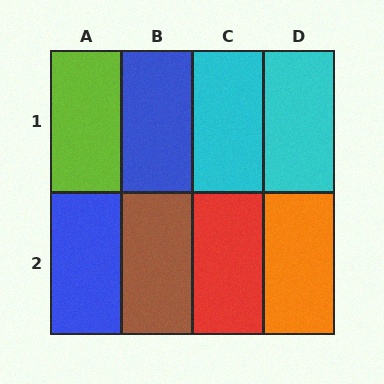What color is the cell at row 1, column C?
Cyan.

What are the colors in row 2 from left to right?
Blue, brown, red, orange.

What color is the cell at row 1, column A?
Lime.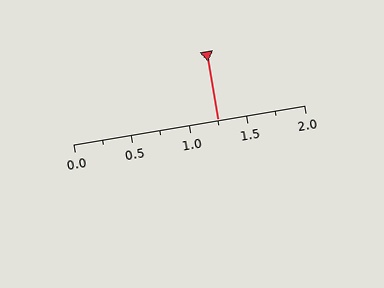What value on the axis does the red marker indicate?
The marker indicates approximately 1.25.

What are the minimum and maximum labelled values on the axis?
The axis runs from 0.0 to 2.0.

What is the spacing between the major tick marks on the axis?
The major ticks are spaced 0.5 apart.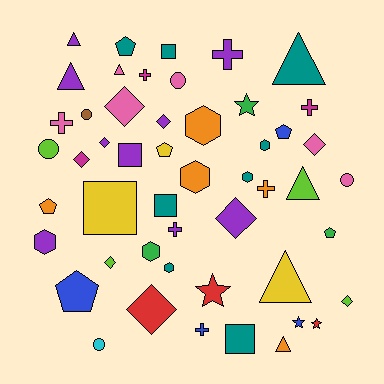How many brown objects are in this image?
There is 1 brown object.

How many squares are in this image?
There are 5 squares.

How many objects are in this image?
There are 50 objects.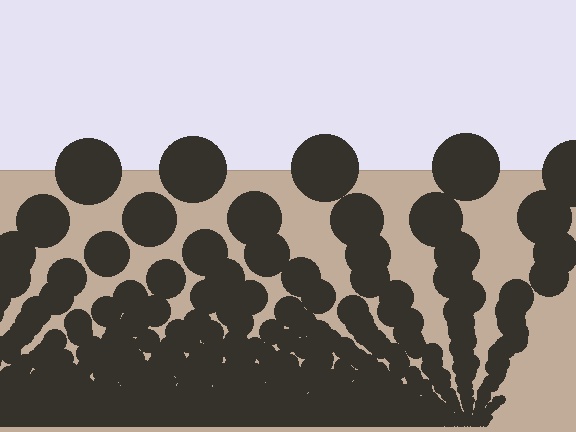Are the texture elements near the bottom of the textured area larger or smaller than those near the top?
Smaller. The gradient is inverted — elements near the bottom are smaller and denser.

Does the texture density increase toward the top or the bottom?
Density increases toward the bottom.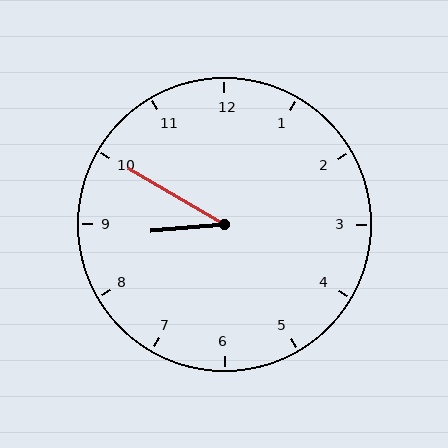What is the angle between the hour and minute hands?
Approximately 35 degrees.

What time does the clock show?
8:50.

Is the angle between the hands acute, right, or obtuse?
It is acute.